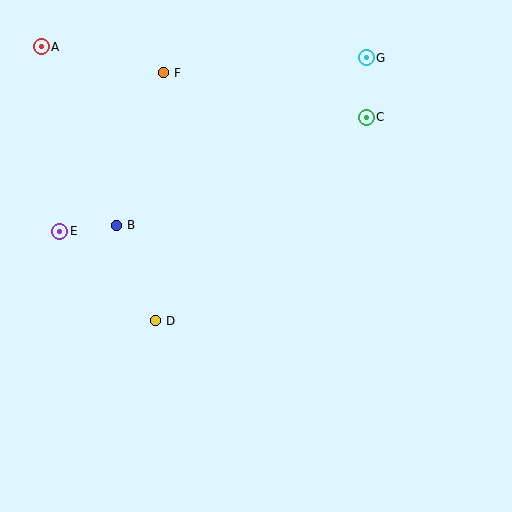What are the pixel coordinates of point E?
Point E is at (60, 231).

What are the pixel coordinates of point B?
Point B is at (117, 225).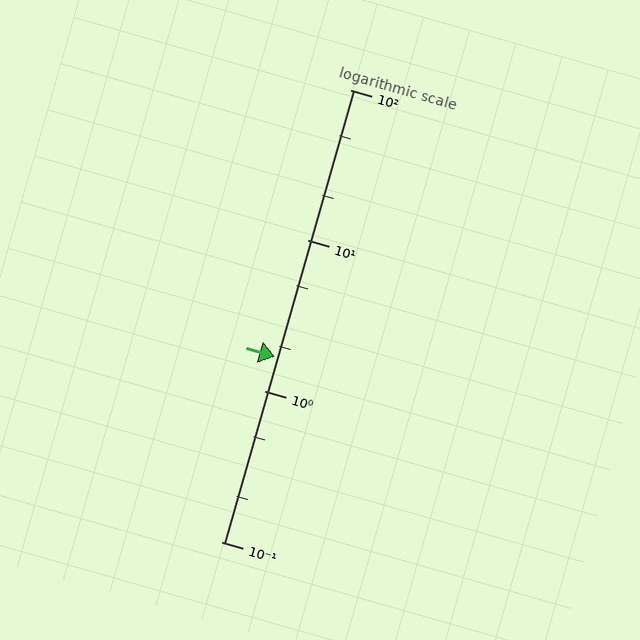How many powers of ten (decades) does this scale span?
The scale spans 3 decades, from 0.1 to 100.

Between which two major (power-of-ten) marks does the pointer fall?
The pointer is between 1 and 10.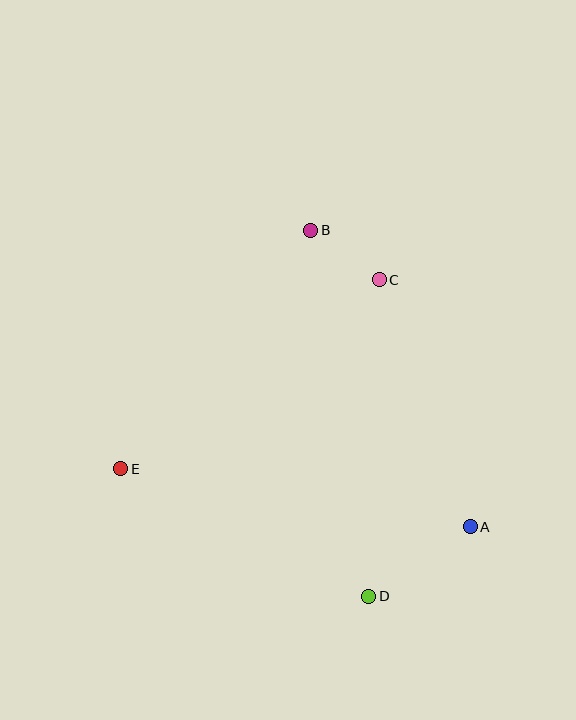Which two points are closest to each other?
Points B and C are closest to each other.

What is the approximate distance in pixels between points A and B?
The distance between A and B is approximately 336 pixels.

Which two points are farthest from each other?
Points B and D are farthest from each other.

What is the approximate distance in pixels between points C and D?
The distance between C and D is approximately 317 pixels.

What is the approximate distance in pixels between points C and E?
The distance between C and E is approximately 320 pixels.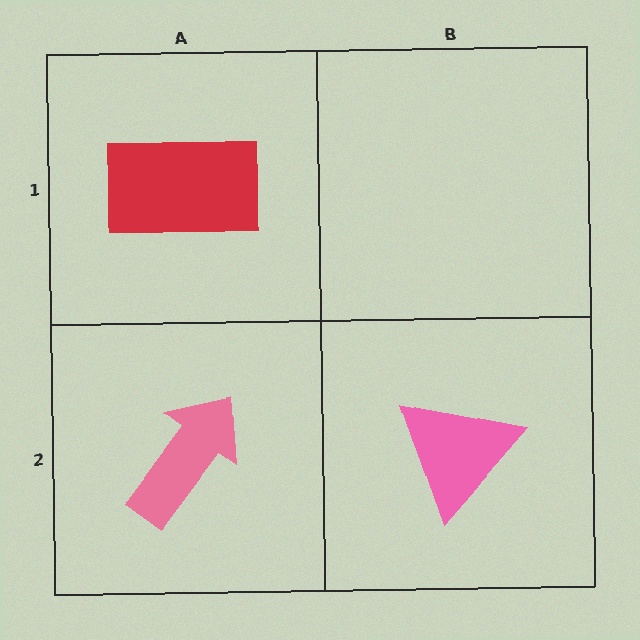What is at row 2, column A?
A pink arrow.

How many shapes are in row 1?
1 shape.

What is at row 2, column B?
A pink triangle.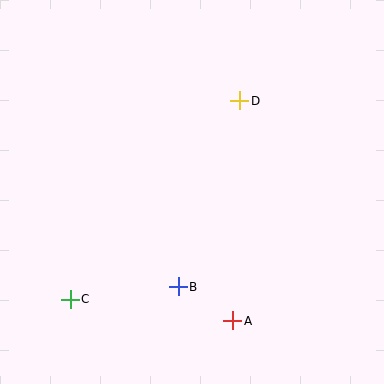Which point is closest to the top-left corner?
Point D is closest to the top-left corner.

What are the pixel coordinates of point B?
Point B is at (178, 287).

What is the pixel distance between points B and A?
The distance between B and A is 64 pixels.